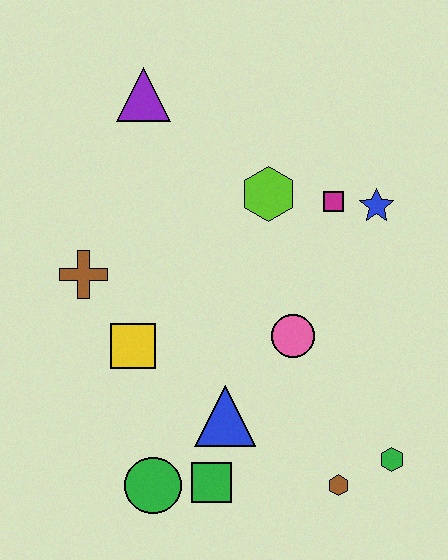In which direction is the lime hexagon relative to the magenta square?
The lime hexagon is to the left of the magenta square.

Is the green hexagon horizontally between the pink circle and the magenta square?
No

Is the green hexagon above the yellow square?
No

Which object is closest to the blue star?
The magenta square is closest to the blue star.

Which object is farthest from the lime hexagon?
The green circle is farthest from the lime hexagon.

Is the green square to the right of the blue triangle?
No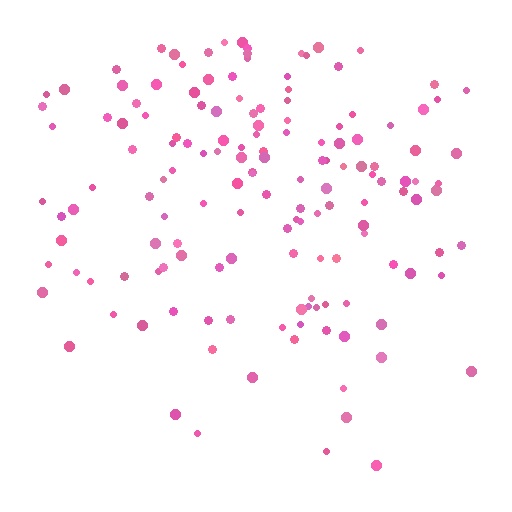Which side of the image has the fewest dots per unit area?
The bottom.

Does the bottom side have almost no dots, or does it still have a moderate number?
Still a moderate number, just noticeably fewer than the top.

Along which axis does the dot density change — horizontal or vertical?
Vertical.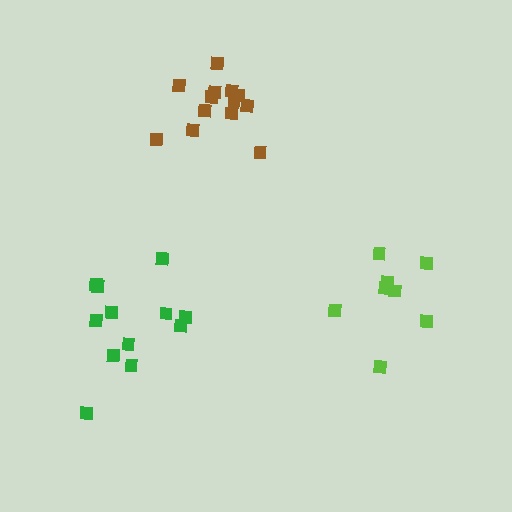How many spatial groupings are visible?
There are 3 spatial groupings.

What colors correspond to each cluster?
The clusters are colored: lime, green, brown.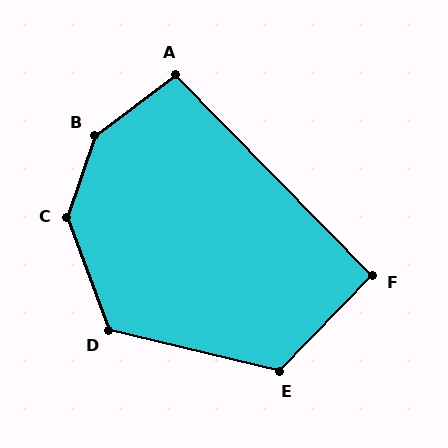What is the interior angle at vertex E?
Approximately 121 degrees (obtuse).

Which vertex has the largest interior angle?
B, at approximately 145 degrees.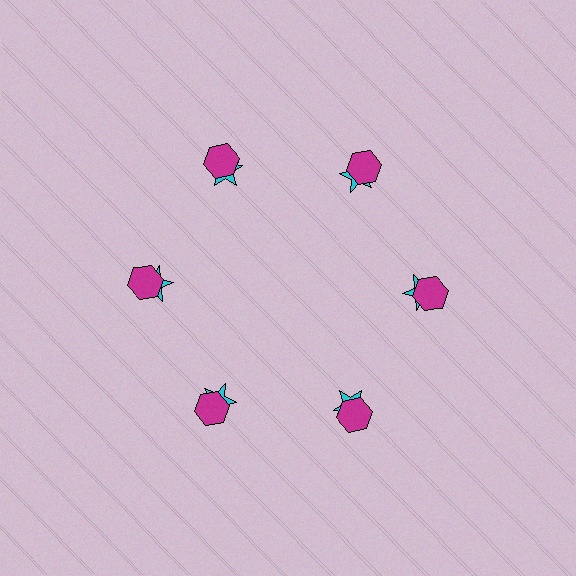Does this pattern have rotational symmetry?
Yes, this pattern has 6-fold rotational symmetry. It looks the same after rotating 60 degrees around the center.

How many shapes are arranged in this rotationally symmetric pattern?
There are 12 shapes, arranged in 6 groups of 2.